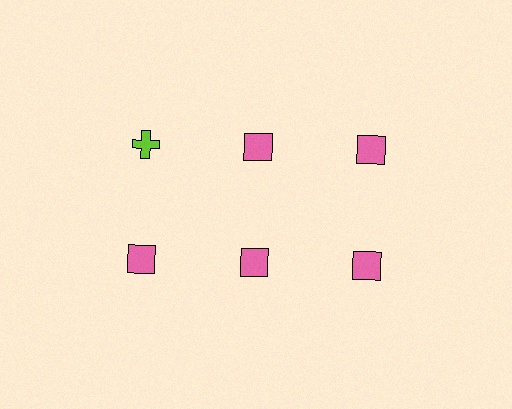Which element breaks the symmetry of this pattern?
The lime cross in the top row, leftmost column breaks the symmetry. All other shapes are pink squares.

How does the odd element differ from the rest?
It differs in both color (lime instead of pink) and shape (cross instead of square).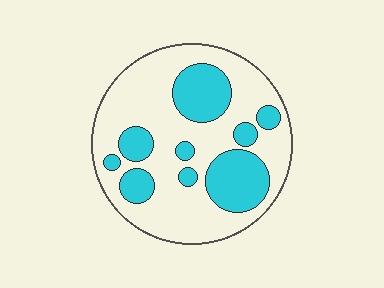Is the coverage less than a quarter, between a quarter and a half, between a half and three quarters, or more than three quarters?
Between a quarter and a half.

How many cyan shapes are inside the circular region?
9.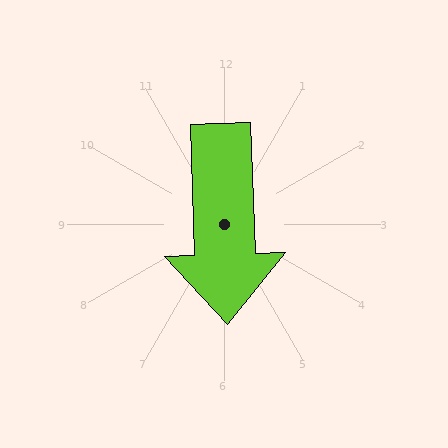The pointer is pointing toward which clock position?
Roughly 6 o'clock.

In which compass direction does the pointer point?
South.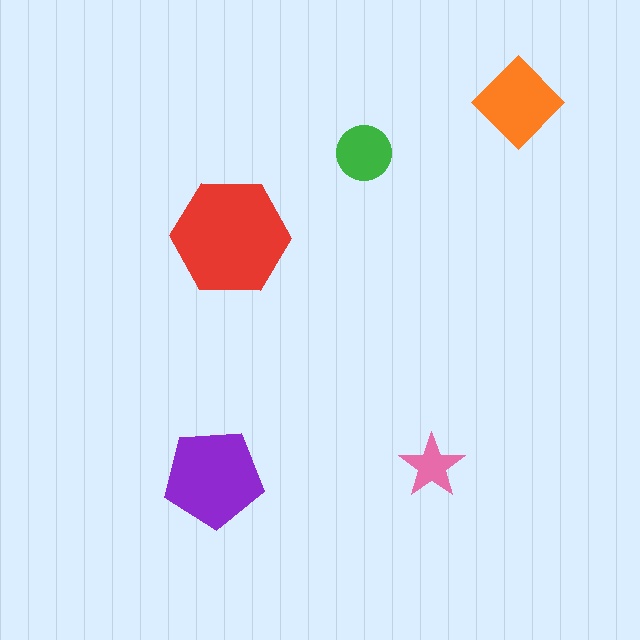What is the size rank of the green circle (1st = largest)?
4th.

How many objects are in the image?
There are 5 objects in the image.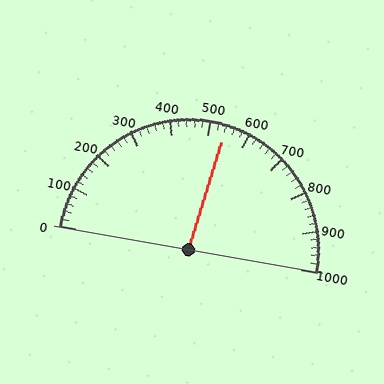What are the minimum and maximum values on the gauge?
The gauge ranges from 0 to 1000.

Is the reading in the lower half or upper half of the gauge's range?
The reading is in the upper half of the range (0 to 1000).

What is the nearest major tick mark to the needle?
The nearest major tick mark is 500.